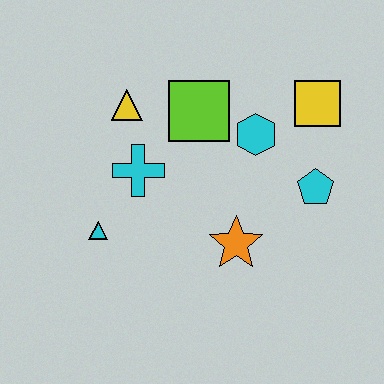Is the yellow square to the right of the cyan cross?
Yes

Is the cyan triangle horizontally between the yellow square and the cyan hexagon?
No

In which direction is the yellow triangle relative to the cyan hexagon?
The yellow triangle is to the left of the cyan hexagon.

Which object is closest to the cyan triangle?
The cyan cross is closest to the cyan triangle.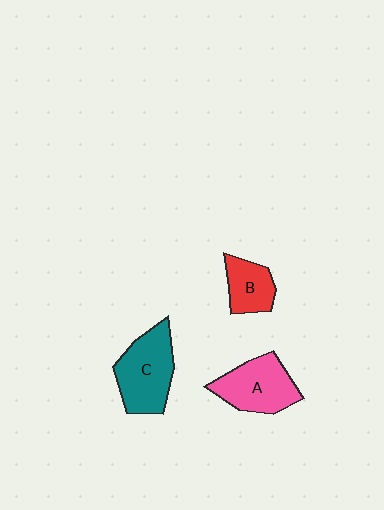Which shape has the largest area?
Shape C (teal).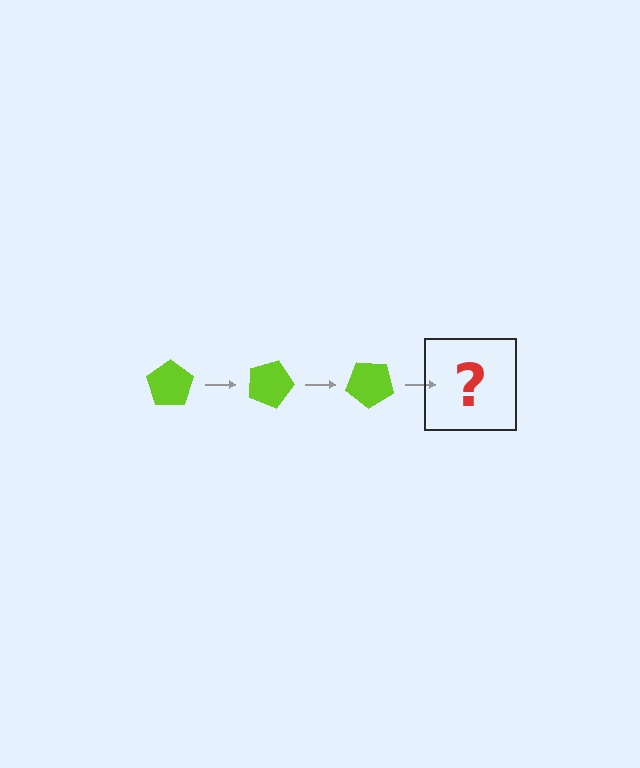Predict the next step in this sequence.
The next step is a lime pentagon rotated 60 degrees.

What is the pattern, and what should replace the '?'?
The pattern is that the pentagon rotates 20 degrees each step. The '?' should be a lime pentagon rotated 60 degrees.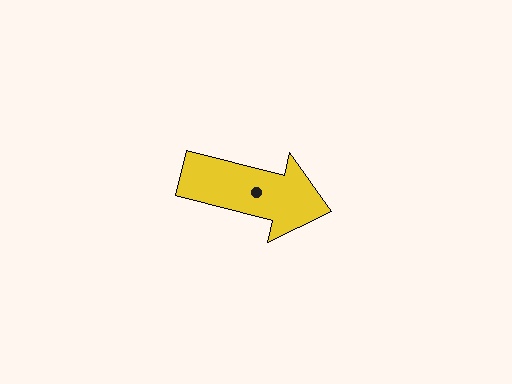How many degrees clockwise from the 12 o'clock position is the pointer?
Approximately 104 degrees.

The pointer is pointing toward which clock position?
Roughly 3 o'clock.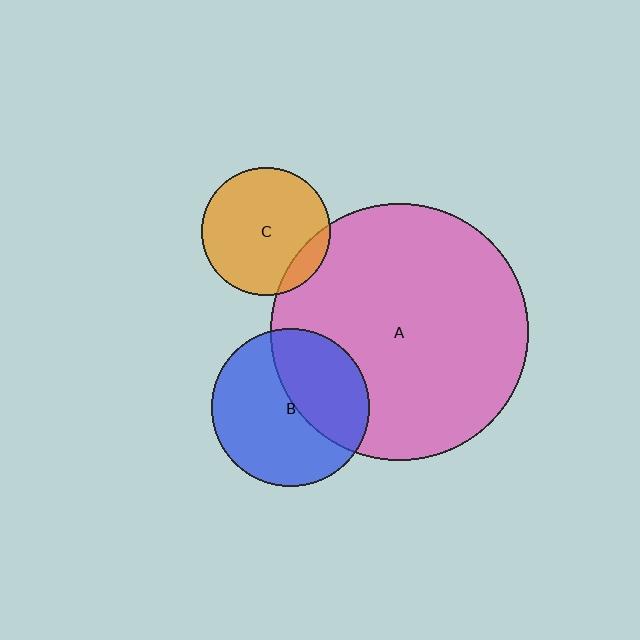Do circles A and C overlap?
Yes.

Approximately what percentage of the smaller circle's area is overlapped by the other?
Approximately 10%.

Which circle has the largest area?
Circle A (pink).